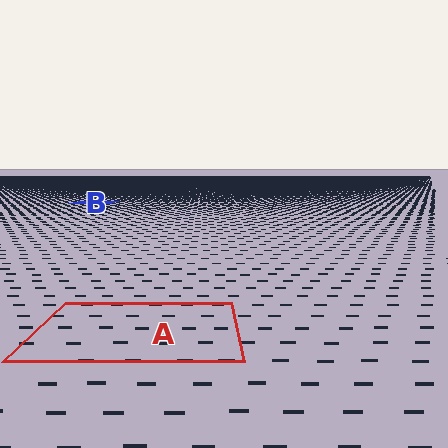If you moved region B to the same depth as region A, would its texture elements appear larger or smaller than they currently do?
They would appear larger. At a closer depth, the same texture elements are projected at a bigger on-screen size.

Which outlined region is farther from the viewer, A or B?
Region B is farther from the viewer — the texture elements inside it appear smaller and more densely packed.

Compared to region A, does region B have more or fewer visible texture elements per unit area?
Region B has more texture elements per unit area — they are packed more densely because it is farther away.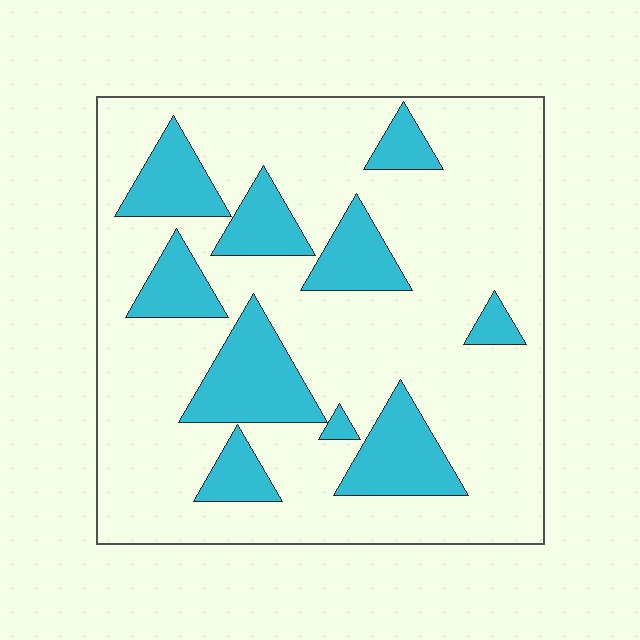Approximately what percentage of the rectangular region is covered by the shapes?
Approximately 25%.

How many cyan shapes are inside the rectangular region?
10.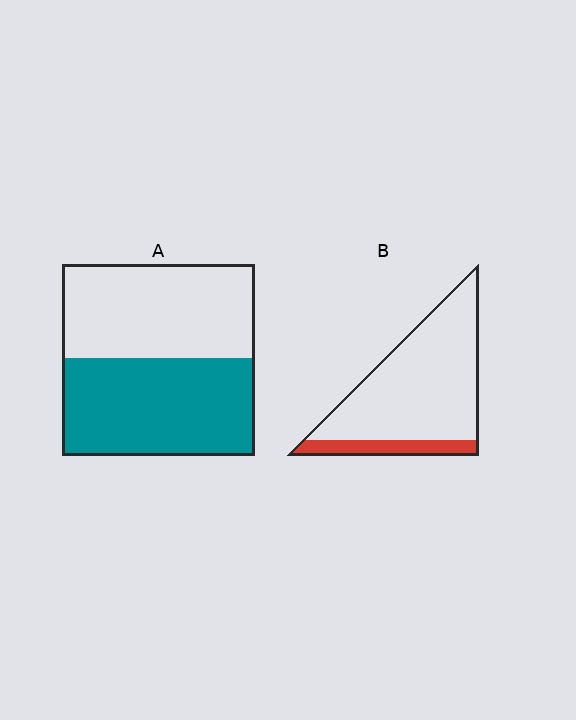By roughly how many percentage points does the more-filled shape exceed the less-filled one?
By roughly 35 percentage points (A over B).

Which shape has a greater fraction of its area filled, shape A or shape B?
Shape A.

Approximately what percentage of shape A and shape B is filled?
A is approximately 50% and B is approximately 15%.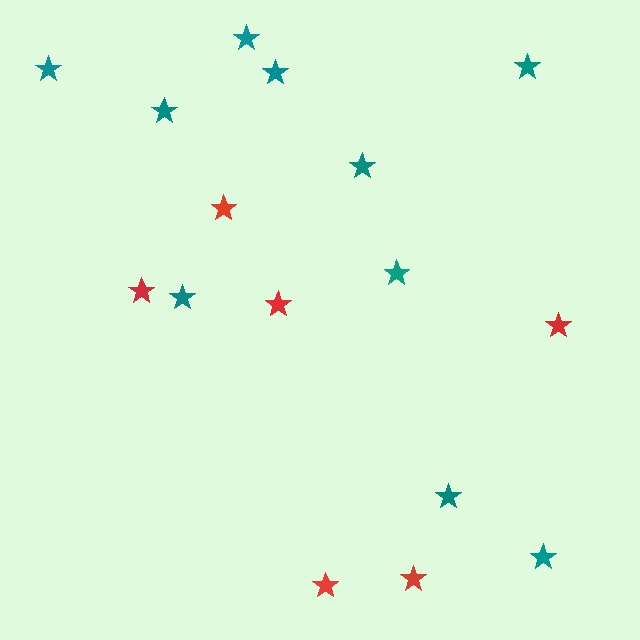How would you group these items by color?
There are 2 groups: one group of red stars (6) and one group of teal stars (10).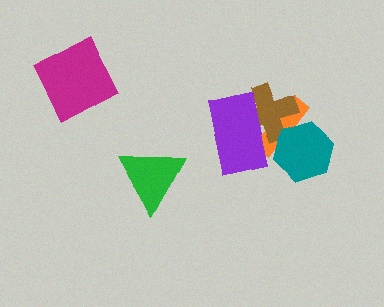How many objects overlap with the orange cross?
3 objects overlap with the orange cross.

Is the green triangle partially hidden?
No, no other shape covers it.